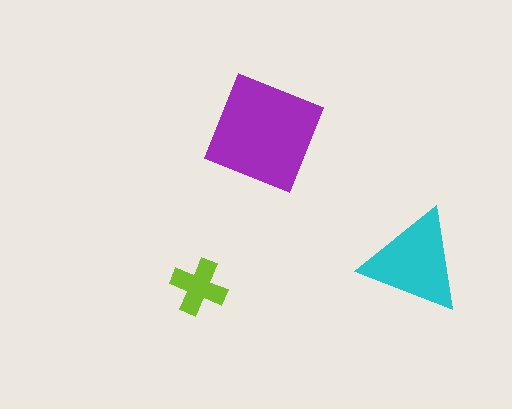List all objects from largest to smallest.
The purple square, the cyan triangle, the lime cross.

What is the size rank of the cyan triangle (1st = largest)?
2nd.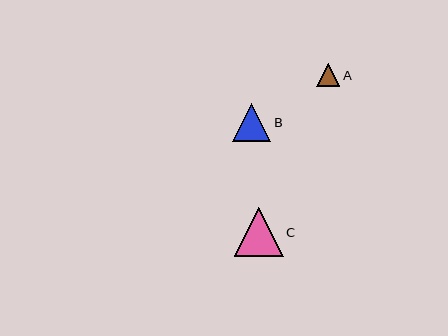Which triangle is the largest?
Triangle C is the largest with a size of approximately 49 pixels.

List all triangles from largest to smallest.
From largest to smallest: C, B, A.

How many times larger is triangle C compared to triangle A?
Triangle C is approximately 2.1 times the size of triangle A.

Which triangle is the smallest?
Triangle A is the smallest with a size of approximately 23 pixels.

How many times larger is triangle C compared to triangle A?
Triangle C is approximately 2.1 times the size of triangle A.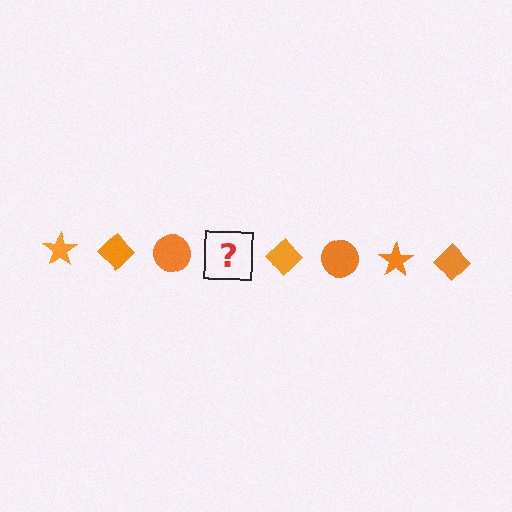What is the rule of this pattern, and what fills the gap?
The rule is that the pattern cycles through star, diamond, circle shapes in orange. The gap should be filled with an orange star.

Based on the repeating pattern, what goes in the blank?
The blank should be an orange star.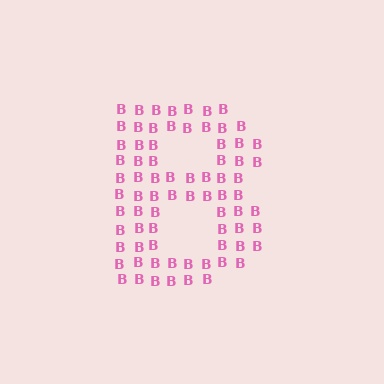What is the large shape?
The large shape is the letter B.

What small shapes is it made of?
It is made of small letter B's.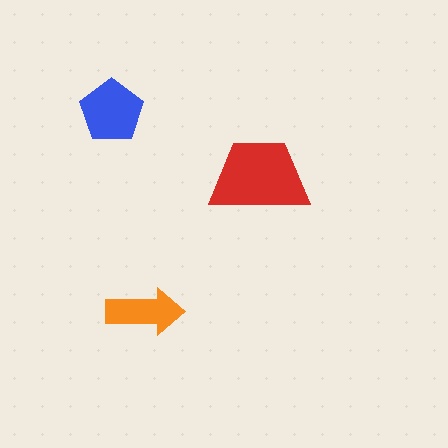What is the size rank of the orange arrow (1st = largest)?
3rd.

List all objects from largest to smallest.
The red trapezoid, the blue pentagon, the orange arrow.